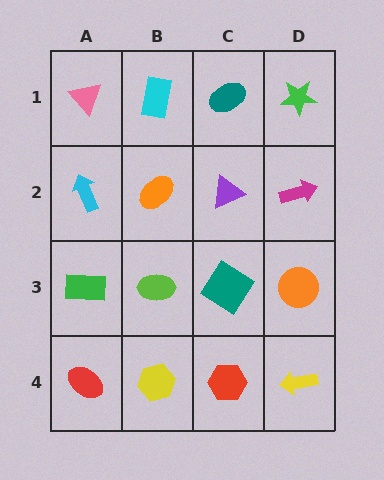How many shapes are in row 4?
4 shapes.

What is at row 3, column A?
A green rectangle.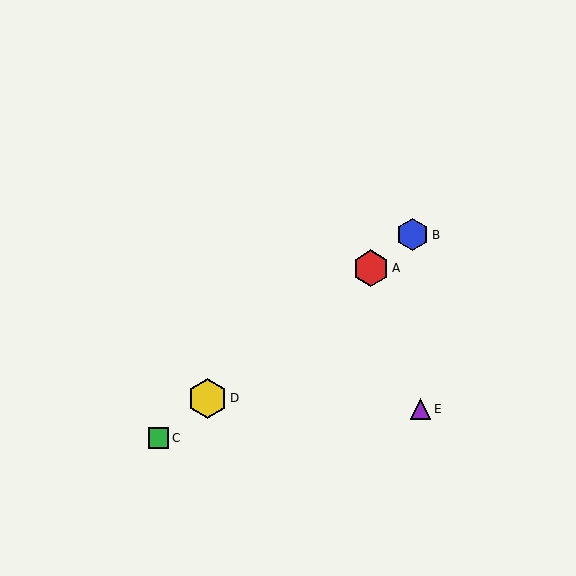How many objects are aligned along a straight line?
4 objects (A, B, C, D) are aligned along a straight line.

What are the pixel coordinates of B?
Object B is at (413, 235).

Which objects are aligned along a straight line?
Objects A, B, C, D are aligned along a straight line.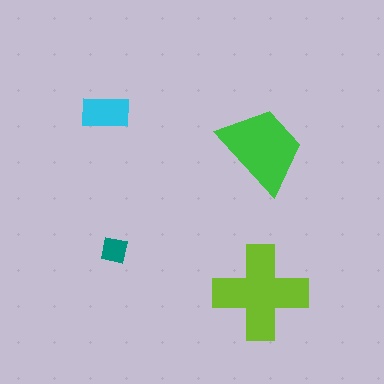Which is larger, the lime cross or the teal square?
The lime cross.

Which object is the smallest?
The teal square.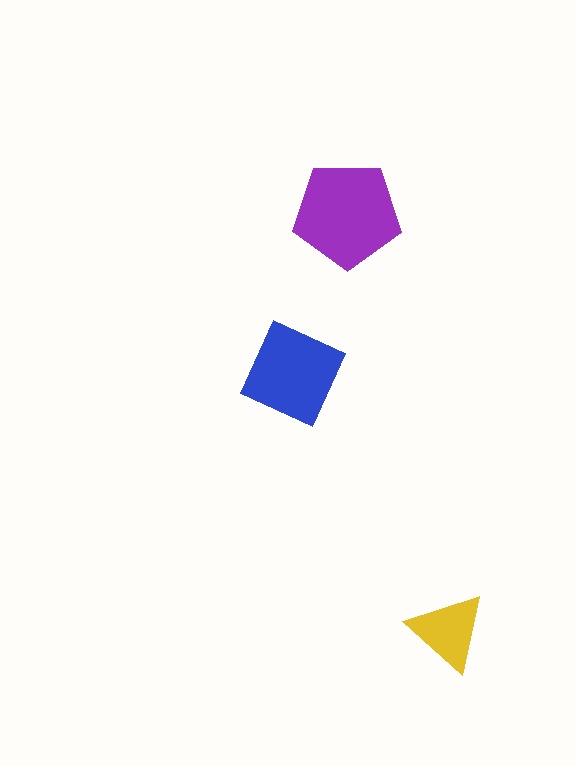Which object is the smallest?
The yellow triangle.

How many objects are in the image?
There are 3 objects in the image.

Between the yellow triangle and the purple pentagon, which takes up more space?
The purple pentagon.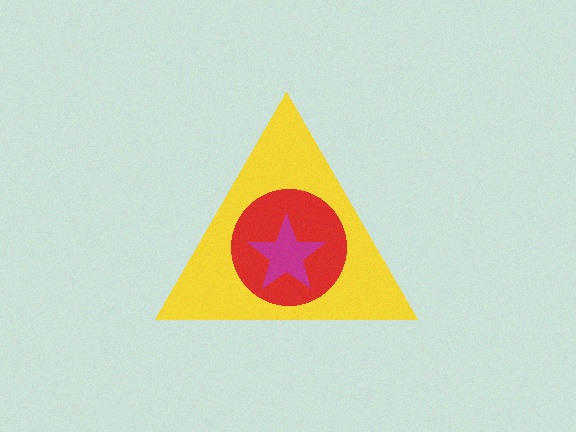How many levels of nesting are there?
3.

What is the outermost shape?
The yellow triangle.